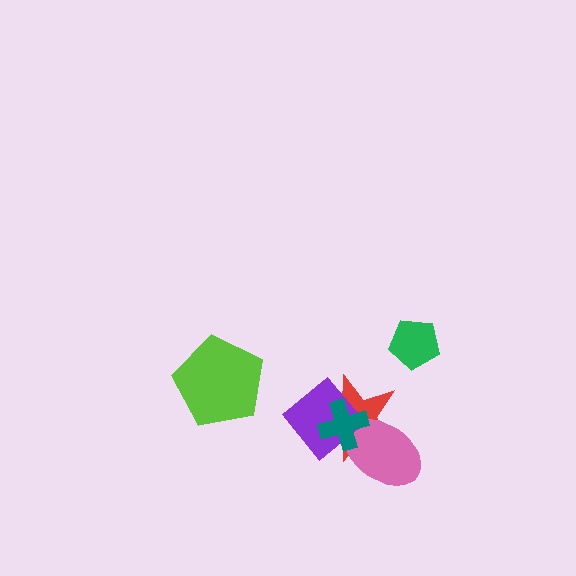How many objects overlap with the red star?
3 objects overlap with the red star.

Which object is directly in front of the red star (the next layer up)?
The pink ellipse is directly in front of the red star.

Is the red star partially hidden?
Yes, it is partially covered by another shape.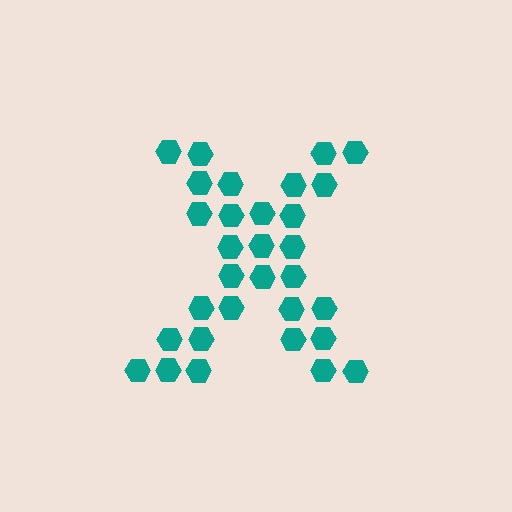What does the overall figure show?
The overall figure shows the letter X.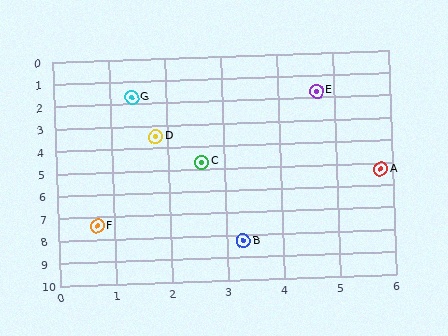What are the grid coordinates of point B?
Point B is at approximately (3.3, 8.3).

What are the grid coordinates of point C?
Point C is at approximately (2.6, 4.7).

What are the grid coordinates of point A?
Point A is at approximately (5.8, 5.3).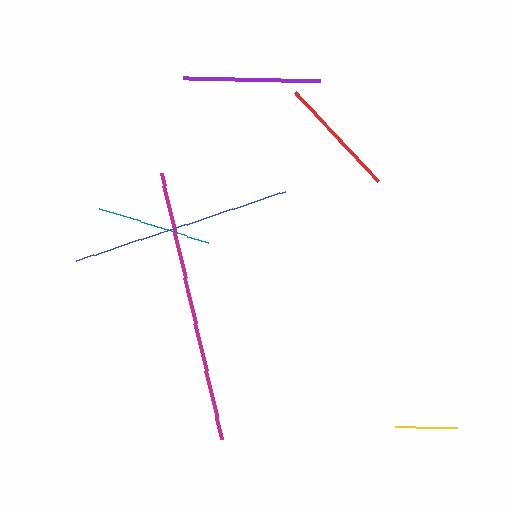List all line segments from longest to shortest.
From longest to shortest: magenta, blue, purple, red, teal, yellow.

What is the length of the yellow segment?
The yellow segment is approximately 62 pixels long.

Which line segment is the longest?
The magenta line is the longest at approximately 273 pixels.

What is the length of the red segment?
The red segment is approximately 121 pixels long.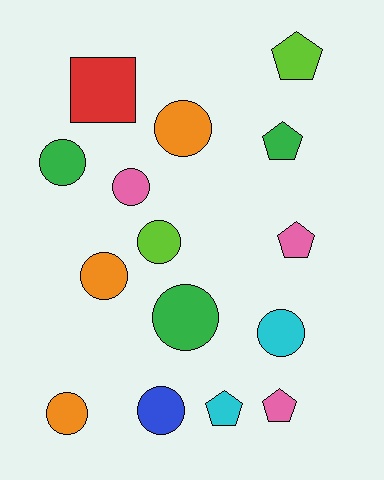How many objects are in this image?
There are 15 objects.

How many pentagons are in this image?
There are 5 pentagons.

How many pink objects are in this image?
There are 3 pink objects.